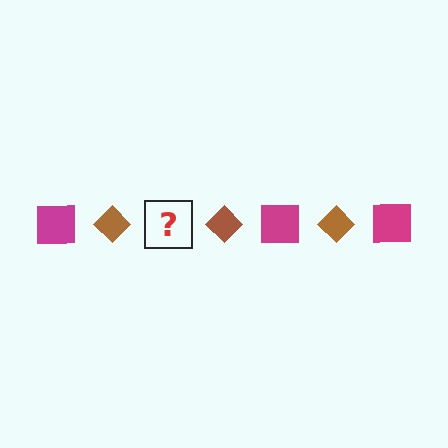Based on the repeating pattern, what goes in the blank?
The blank should be a magenta square.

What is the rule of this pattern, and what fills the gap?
The rule is that the pattern alternates between magenta square and brown diamond. The gap should be filled with a magenta square.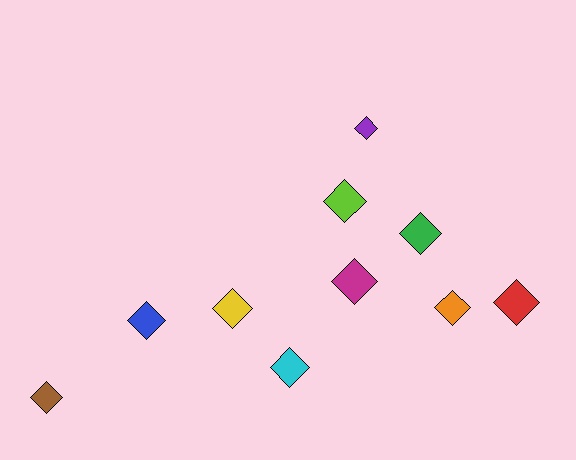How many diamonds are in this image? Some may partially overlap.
There are 10 diamonds.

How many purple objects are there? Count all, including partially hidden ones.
There is 1 purple object.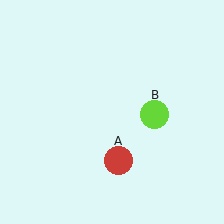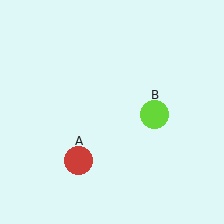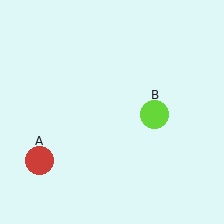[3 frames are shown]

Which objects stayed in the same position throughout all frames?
Lime circle (object B) remained stationary.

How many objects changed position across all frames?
1 object changed position: red circle (object A).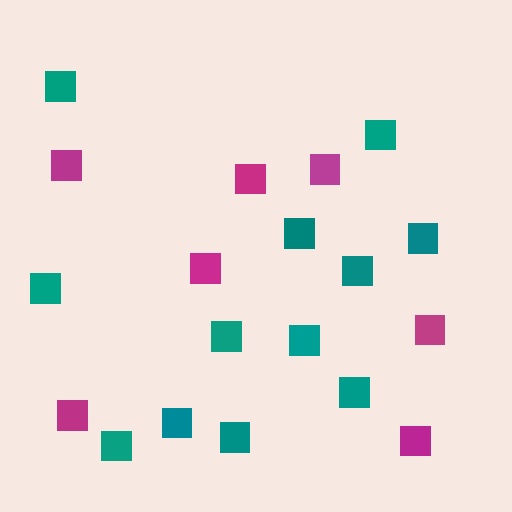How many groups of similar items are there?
There are 2 groups: one group of magenta squares (7) and one group of teal squares (12).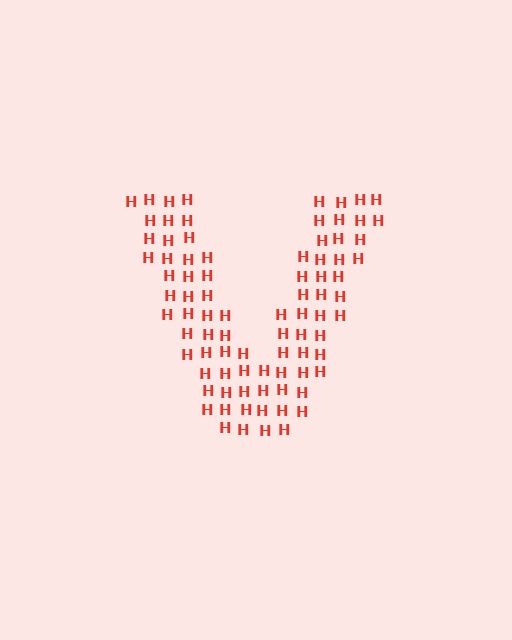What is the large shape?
The large shape is the letter V.